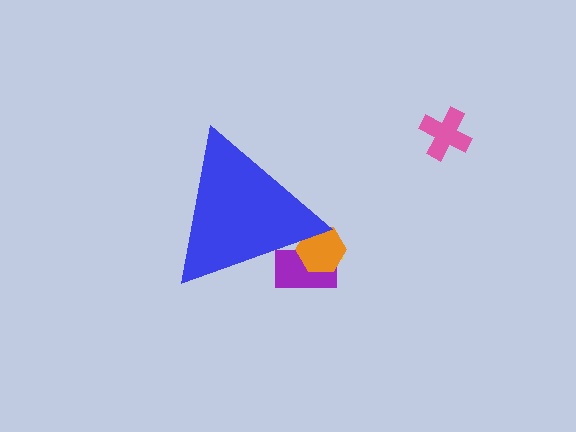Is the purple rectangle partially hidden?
Yes, the purple rectangle is partially hidden behind the blue triangle.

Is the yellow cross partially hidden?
Yes, the yellow cross is partially hidden behind the blue triangle.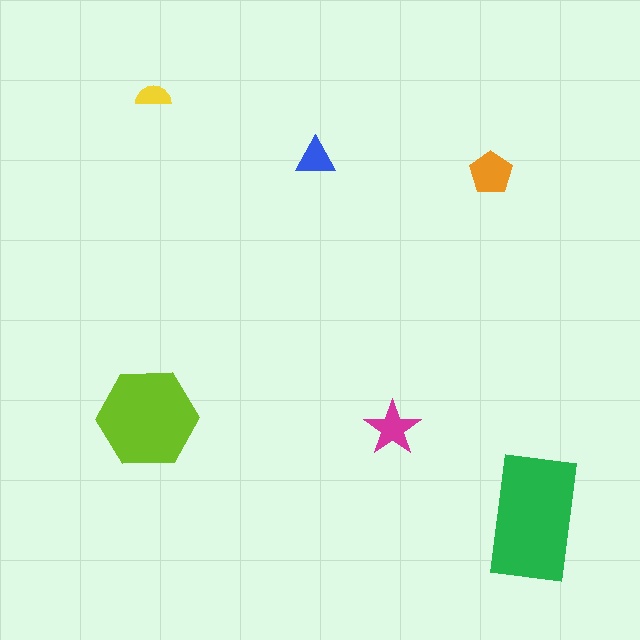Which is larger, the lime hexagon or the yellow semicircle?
The lime hexagon.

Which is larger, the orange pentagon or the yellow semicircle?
The orange pentagon.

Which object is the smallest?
The yellow semicircle.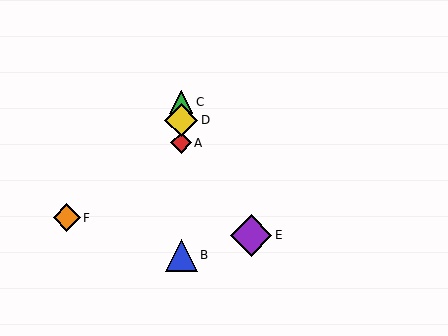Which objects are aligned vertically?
Objects A, B, C, D are aligned vertically.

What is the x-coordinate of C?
Object C is at x≈181.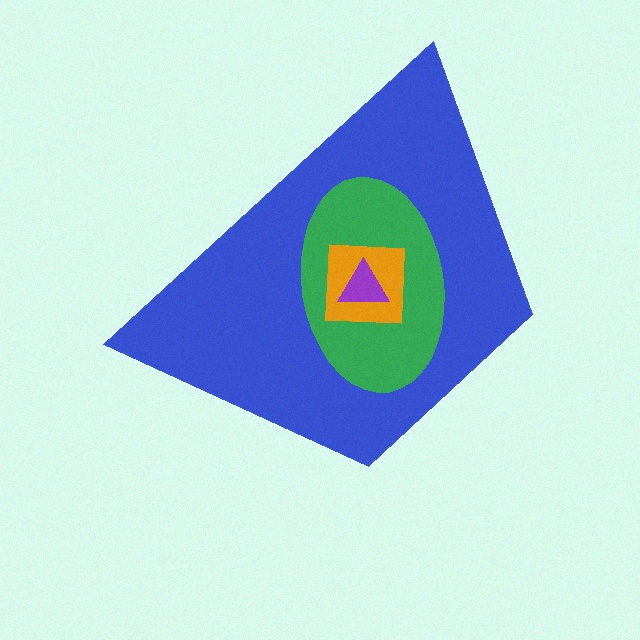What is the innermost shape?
The purple triangle.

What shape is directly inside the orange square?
The purple triangle.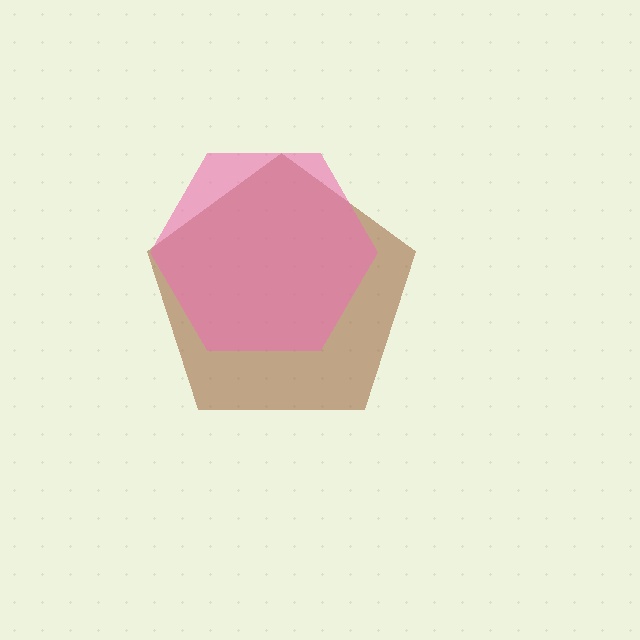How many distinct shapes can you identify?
There are 2 distinct shapes: a brown pentagon, a pink hexagon.